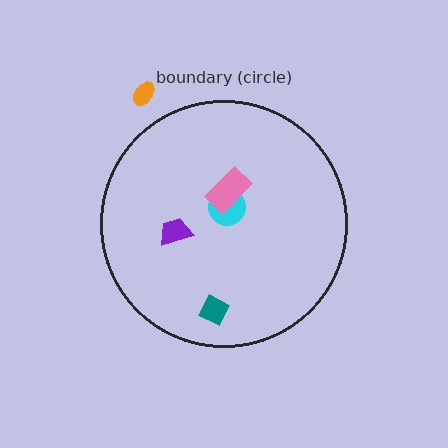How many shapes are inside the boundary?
4 inside, 1 outside.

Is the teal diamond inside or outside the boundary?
Inside.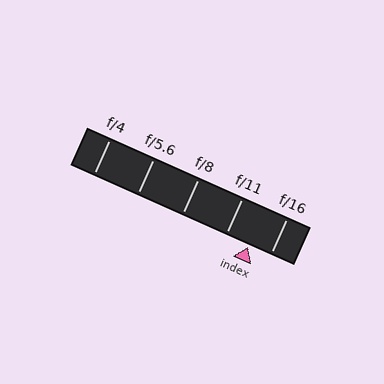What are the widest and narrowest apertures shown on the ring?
The widest aperture shown is f/4 and the narrowest is f/16.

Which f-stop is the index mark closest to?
The index mark is closest to f/16.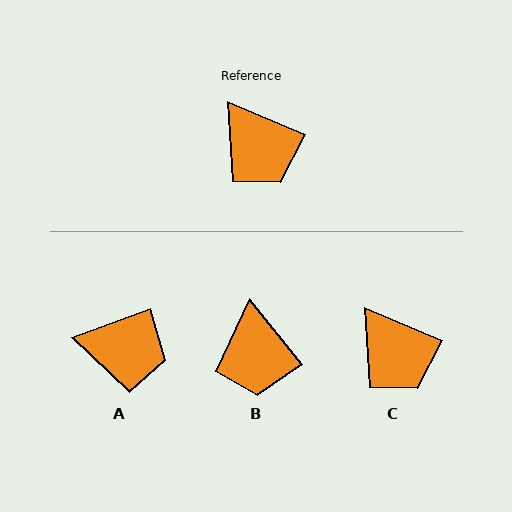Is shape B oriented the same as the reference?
No, it is off by about 28 degrees.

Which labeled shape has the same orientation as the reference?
C.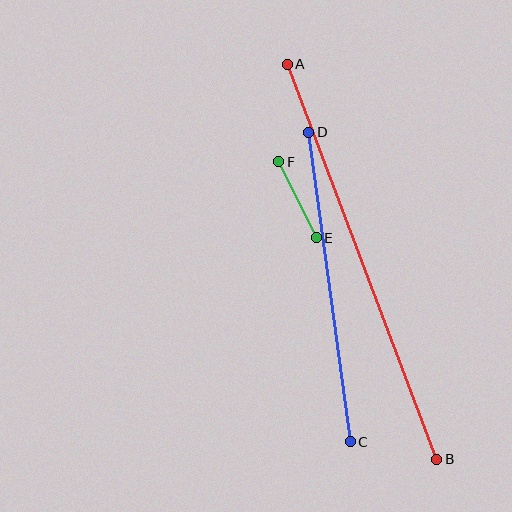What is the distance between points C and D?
The distance is approximately 312 pixels.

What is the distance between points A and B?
The distance is approximately 423 pixels.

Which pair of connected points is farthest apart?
Points A and B are farthest apart.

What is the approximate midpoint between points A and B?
The midpoint is at approximately (362, 262) pixels.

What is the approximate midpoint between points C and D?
The midpoint is at approximately (330, 287) pixels.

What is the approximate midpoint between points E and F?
The midpoint is at approximately (297, 200) pixels.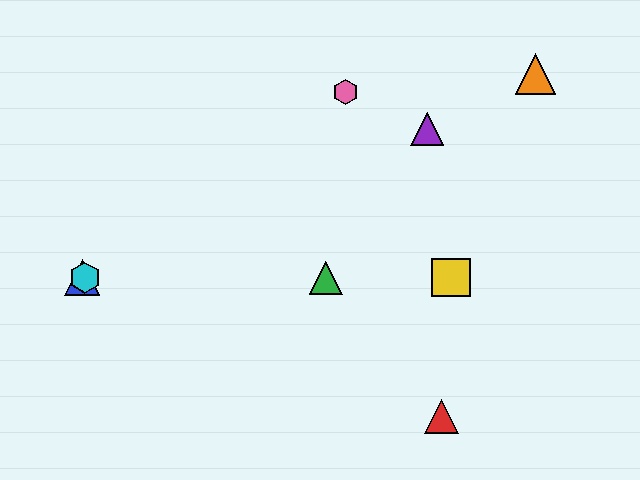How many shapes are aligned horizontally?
4 shapes (the blue triangle, the green triangle, the yellow square, the cyan hexagon) are aligned horizontally.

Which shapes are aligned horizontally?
The blue triangle, the green triangle, the yellow square, the cyan hexagon are aligned horizontally.